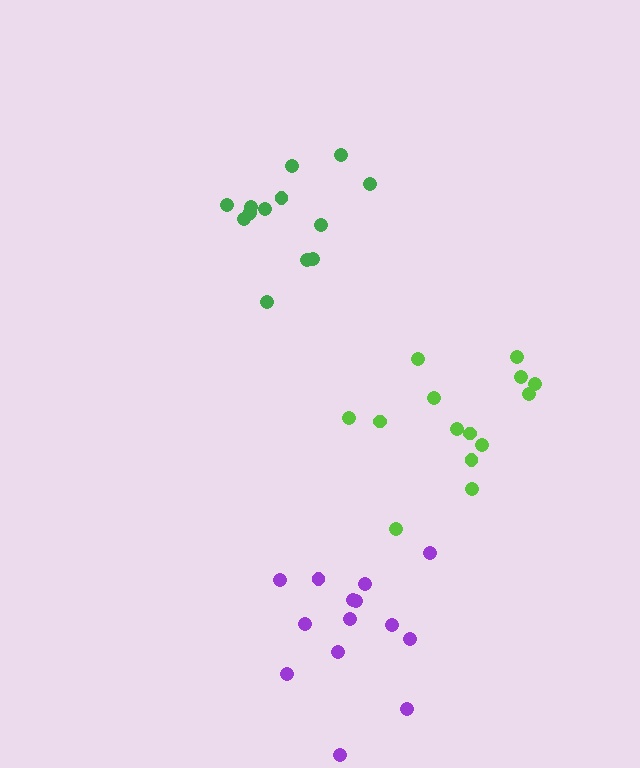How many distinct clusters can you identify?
There are 3 distinct clusters.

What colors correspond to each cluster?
The clusters are colored: purple, green, lime.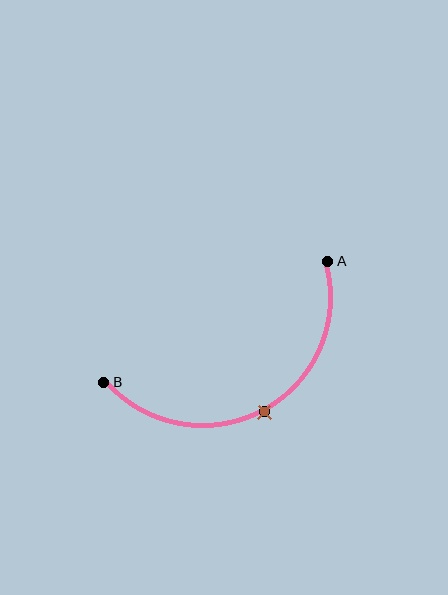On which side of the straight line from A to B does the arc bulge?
The arc bulges below the straight line connecting A and B.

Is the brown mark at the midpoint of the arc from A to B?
Yes. The brown mark lies on the arc at equal arc-length from both A and B — it is the arc midpoint.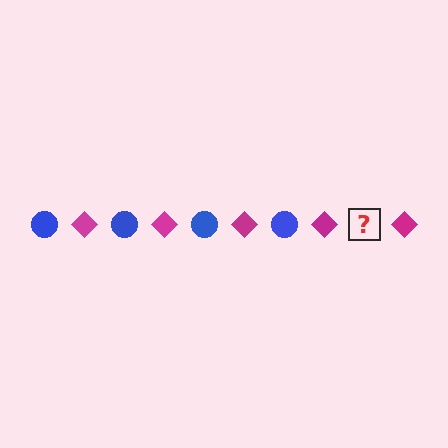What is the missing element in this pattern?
The missing element is a blue circle.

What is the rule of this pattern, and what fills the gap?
The rule is that the pattern alternates between blue circle and magenta diamond. The gap should be filled with a blue circle.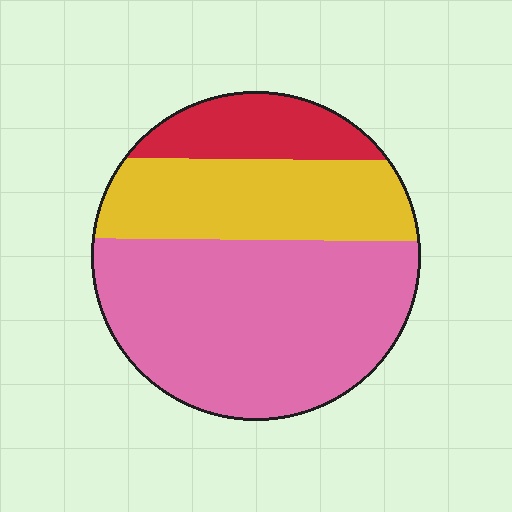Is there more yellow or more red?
Yellow.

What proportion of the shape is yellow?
Yellow covers about 30% of the shape.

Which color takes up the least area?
Red, at roughly 15%.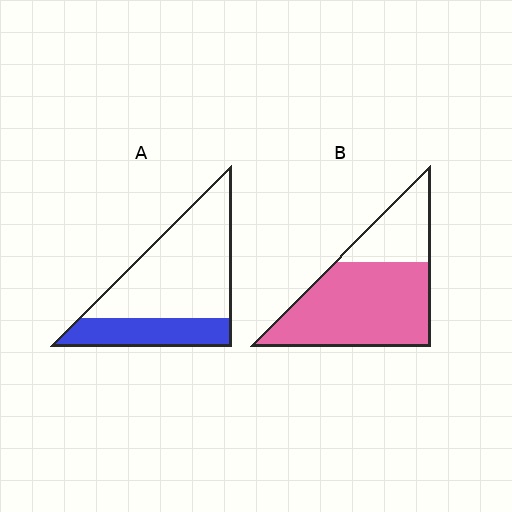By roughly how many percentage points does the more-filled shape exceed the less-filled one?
By roughly 40 percentage points (B over A).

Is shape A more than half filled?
No.